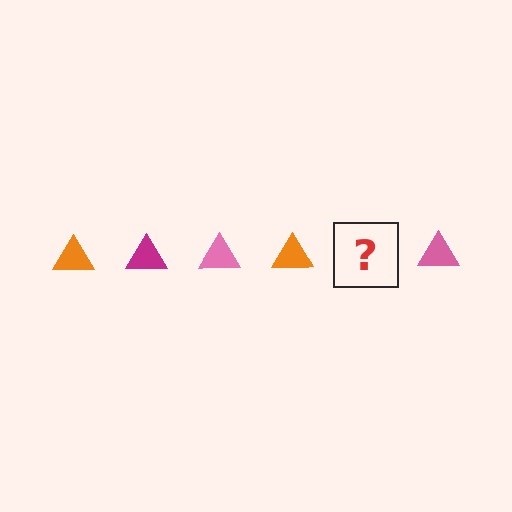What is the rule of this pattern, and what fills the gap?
The rule is that the pattern cycles through orange, magenta, pink triangles. The gap should be filled with a magenta triangle.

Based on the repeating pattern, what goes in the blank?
The blank should be a magenta triangle.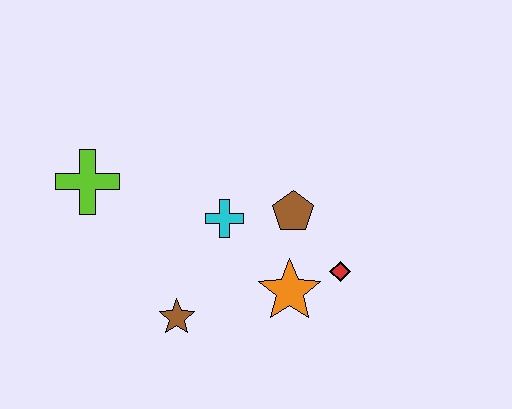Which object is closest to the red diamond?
The orange star is closest to the red diamond.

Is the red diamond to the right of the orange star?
Yes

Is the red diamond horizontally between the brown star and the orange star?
No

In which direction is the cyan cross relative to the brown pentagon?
The cyan cross is to the left of the brown pentagon.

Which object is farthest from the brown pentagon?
The lime cross is farthest from the brown pentagon.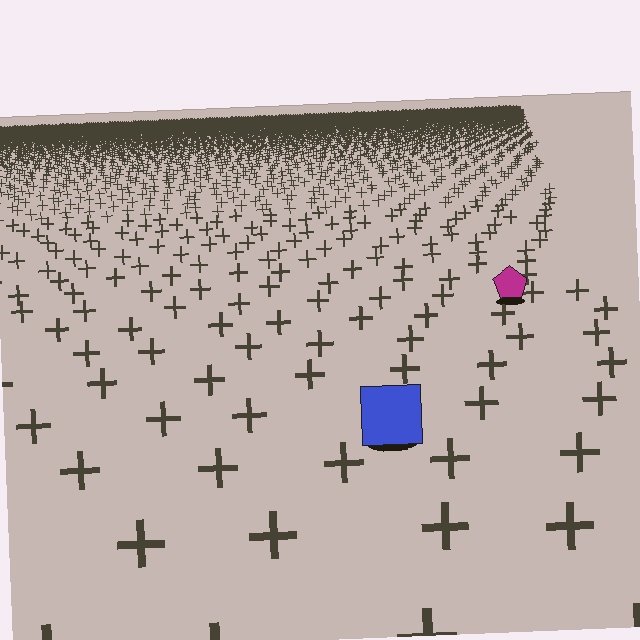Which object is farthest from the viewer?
The magenta pentagon is farthest from the viewer. It appears smaller and the ground texture around it is denser.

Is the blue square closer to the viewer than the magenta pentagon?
Yes. The blue square is closer — you can tell from the texture gradient: the ground texture is coarser near it.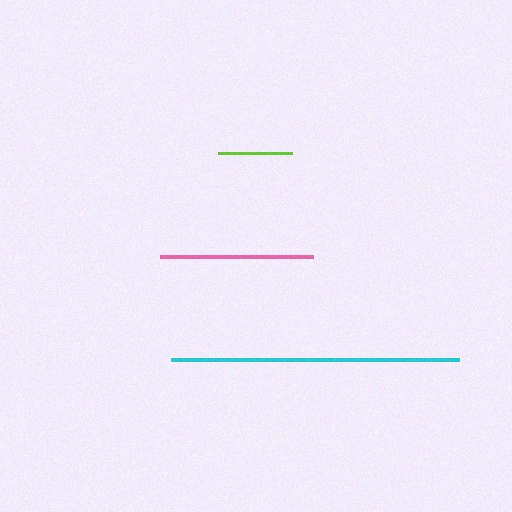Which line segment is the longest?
The cyan line is the longest at approximately 288 pixels.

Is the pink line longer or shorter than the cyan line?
The cyan line is longer than the pink line.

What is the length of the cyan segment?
The cyan segment is approximately 288 pixels long.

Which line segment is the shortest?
The lime line is the shortest at approximately 73 pixels.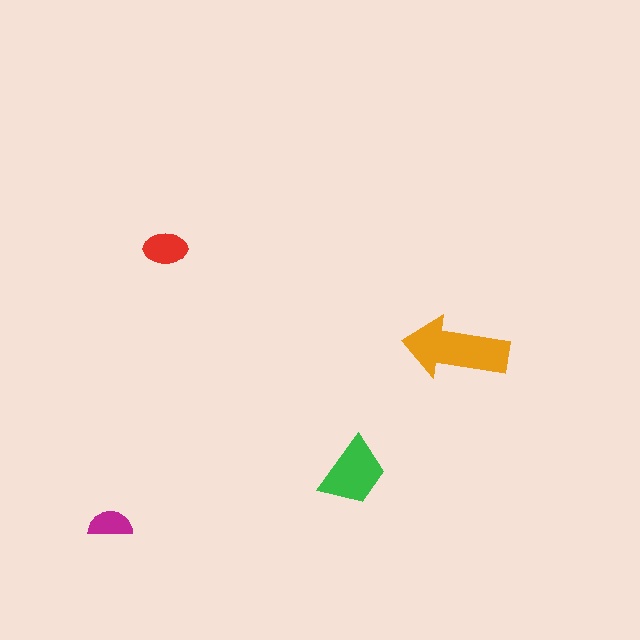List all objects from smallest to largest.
The magenta semicircle, the red ellipse, the green trapezoid, the orange arrow.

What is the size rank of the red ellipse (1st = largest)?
3rd.